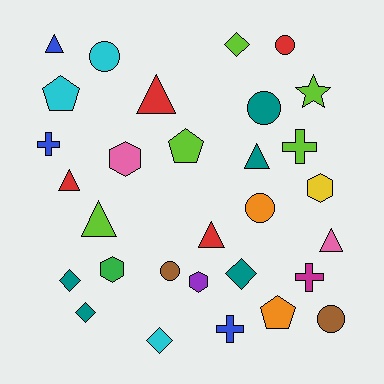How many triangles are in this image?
There are 7 triangles.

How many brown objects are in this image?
There are 2 brown objects.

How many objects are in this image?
There are 30 objects.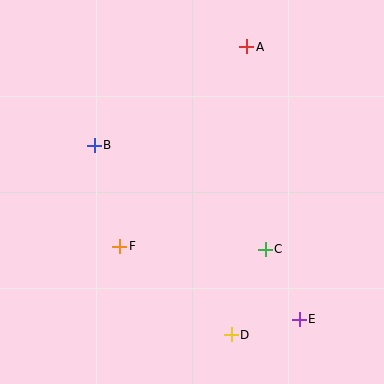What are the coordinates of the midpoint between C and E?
The midpoint between C and E is at (282, 284).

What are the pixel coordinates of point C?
Point C is at (265, 249).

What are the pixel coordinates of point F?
Point F is at (120, 246).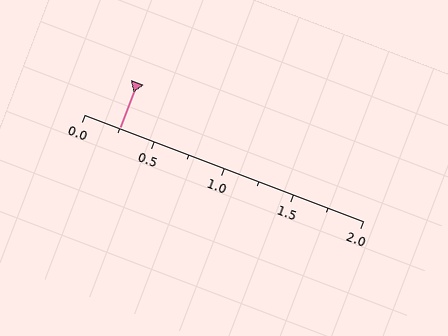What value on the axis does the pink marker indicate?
The marker indicates approximately 0.25.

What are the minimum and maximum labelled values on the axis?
The axis runs from 0.0 to 2.0.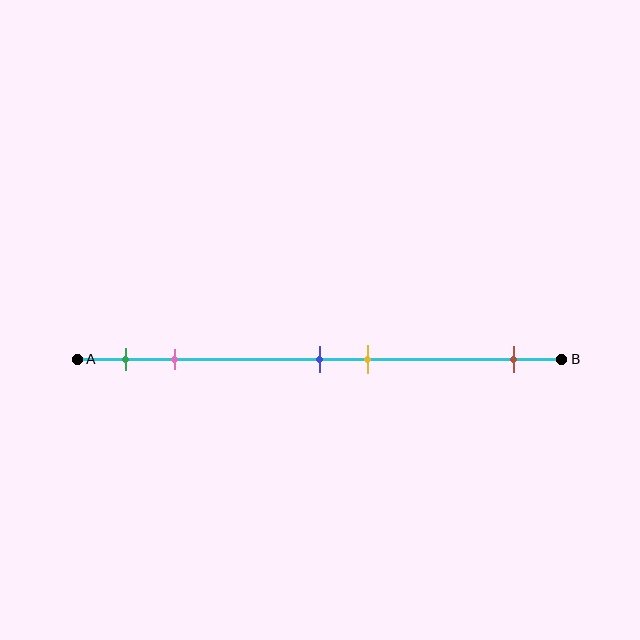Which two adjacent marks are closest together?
The blue and yellow marks are the closest adjacent pair.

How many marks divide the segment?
There are 5 marks dividing the segment.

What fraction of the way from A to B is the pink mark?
The pink mark is approximately 20% (0.2) of the way from A to B.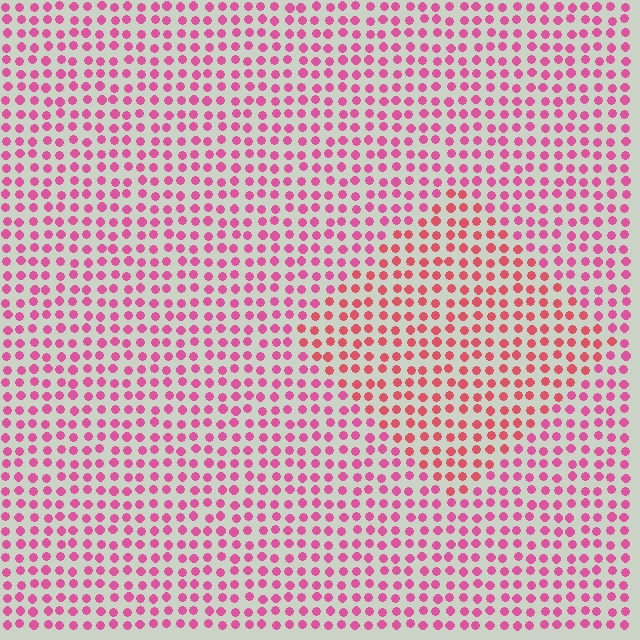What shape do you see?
I see a diamond.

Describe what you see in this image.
The image is filled with small pink elements in a uniform arrangement. A diamond-shaped region is visible where the elements are tinted to a slightly different hue, forming a subtle color boundary.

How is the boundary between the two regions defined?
The boundary is defined purely by a slight shift in hue (about 25 degrees). Spacing, size, and orientation are identical on both sides.